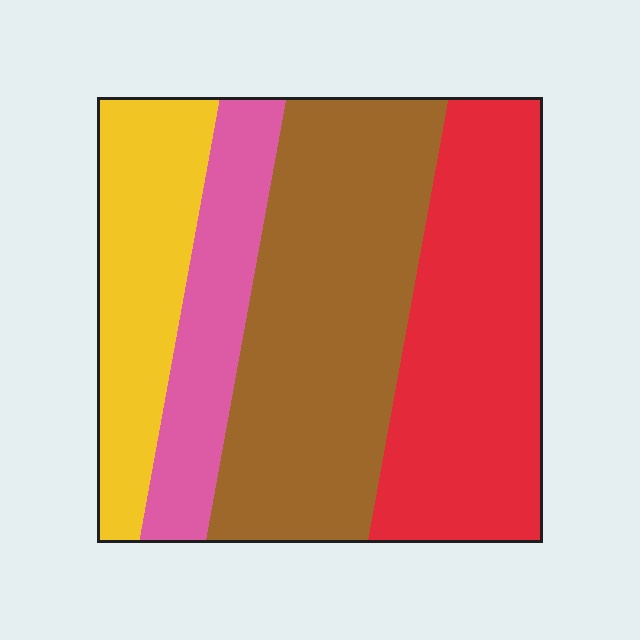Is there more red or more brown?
Brown.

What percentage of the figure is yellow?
Yellow covers roughly 20% of the figure.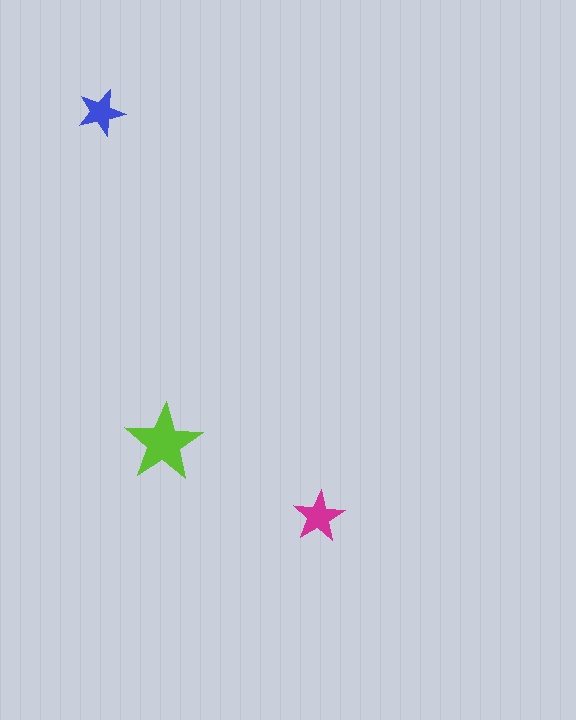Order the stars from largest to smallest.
the lime one, the magenta one, the blue one.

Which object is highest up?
The blue star is topmost.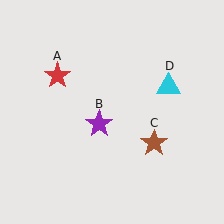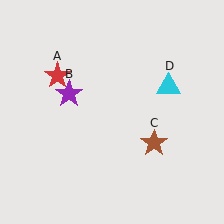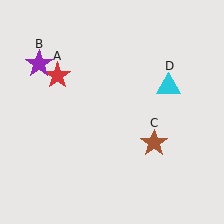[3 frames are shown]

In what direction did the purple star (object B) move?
The purple star (object B) moved up and to the left.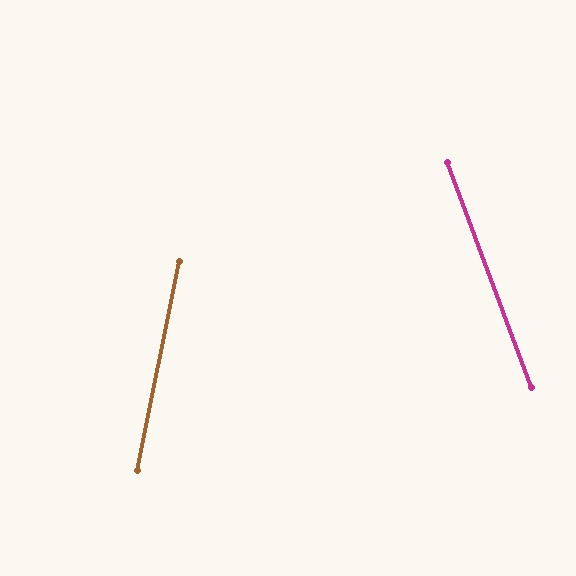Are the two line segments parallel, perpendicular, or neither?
Neither parallel nor perpendicular — they differ by about 32°.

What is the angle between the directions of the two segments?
Approximately 32 degrees.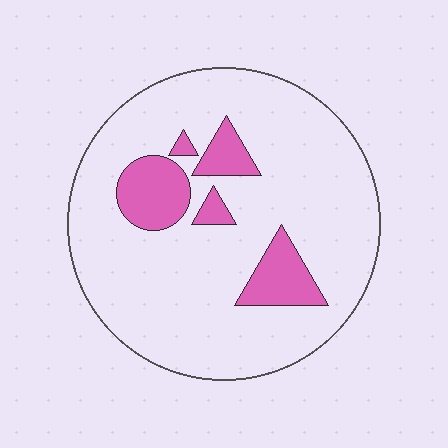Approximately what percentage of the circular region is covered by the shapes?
Approximately 15%.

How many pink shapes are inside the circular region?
5.